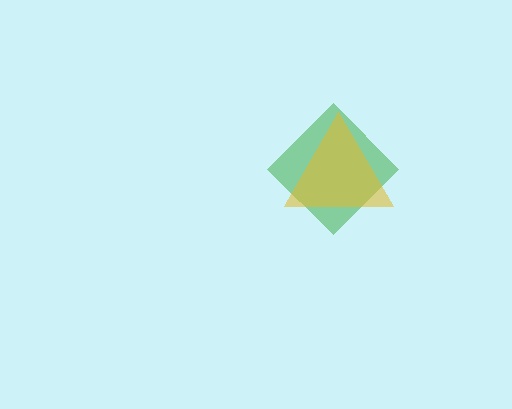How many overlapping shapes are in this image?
There are 2 overlapping shapes in the image.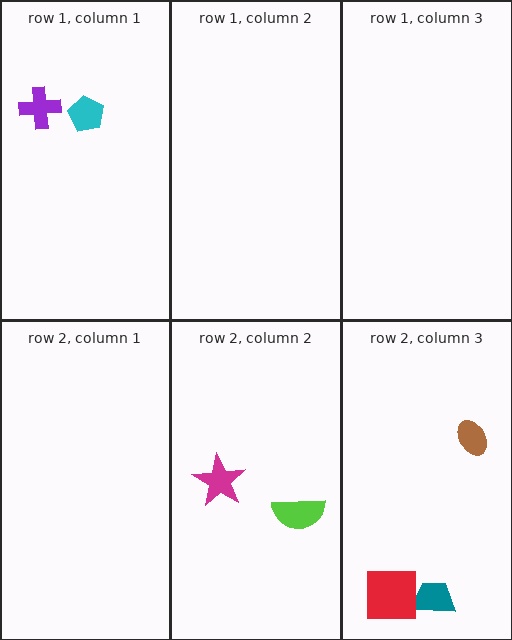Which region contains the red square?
The row 2, column 3 region.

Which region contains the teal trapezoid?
The row 2, column 3 region.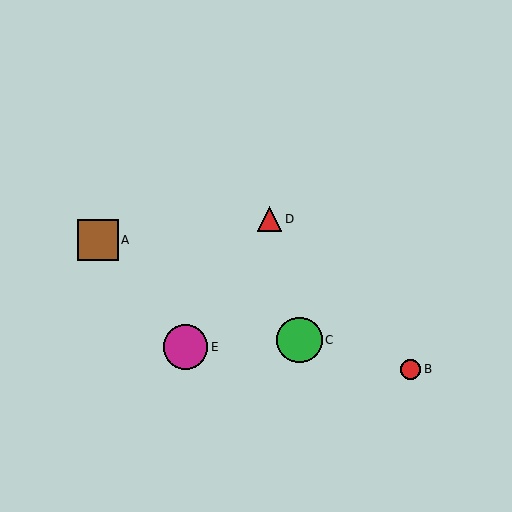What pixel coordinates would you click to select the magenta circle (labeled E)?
Click at (185, 347) to select the magenta circle E.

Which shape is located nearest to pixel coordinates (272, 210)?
The red triangle (labeled D) at (270, 219) is nearest to that location.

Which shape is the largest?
The green circle (labeled C) is the largest.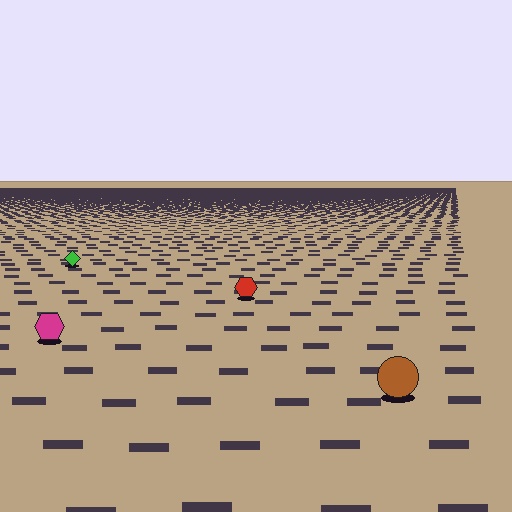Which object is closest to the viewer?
The brown circle is closest. The texture marks near it are larger and more spread out.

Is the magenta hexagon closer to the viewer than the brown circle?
No. The brown circle is closer — you can tell from the texture gradient: the ground texture is coarser near it.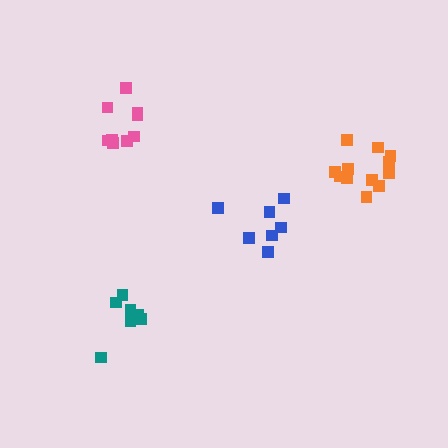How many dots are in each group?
Group 1: 12 dots, Group 2: 7 dots, Group 3: 7 dots, Group 4: 9 dots (35 total).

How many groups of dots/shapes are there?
There are 4 groups.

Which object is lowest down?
The teal cluster is bottommost.